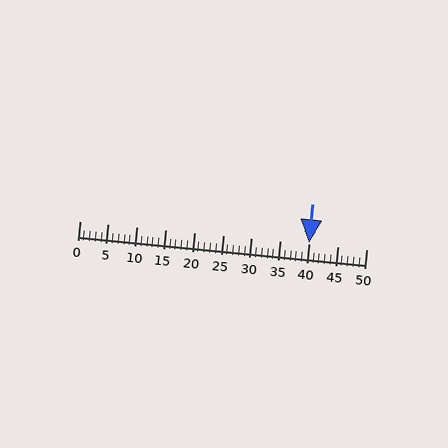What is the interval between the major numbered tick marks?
The major tick marks are spaced 5 units apart.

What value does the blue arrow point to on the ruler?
The blue arrow points to approximately 40.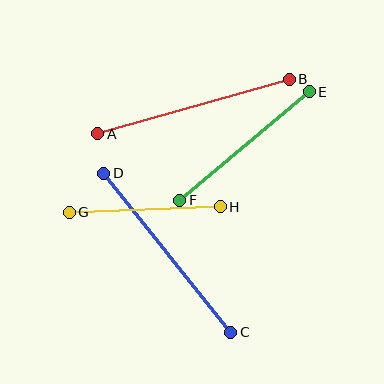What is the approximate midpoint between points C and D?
The midpoint is at approximately (167, 253) pixels.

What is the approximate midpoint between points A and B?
The midpoint is at approximately (194, 106) pixels.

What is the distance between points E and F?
The distance is approximately 169 pixels.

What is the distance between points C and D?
The distance is approximately 203 pixels.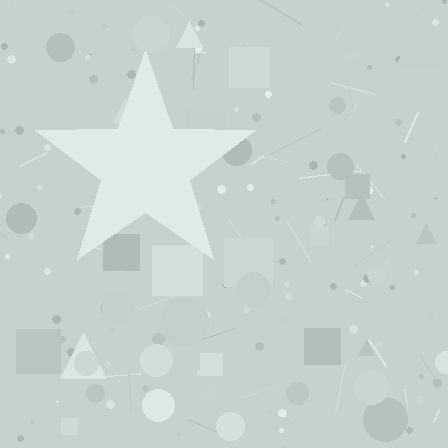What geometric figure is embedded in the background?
A star is embedded in the background.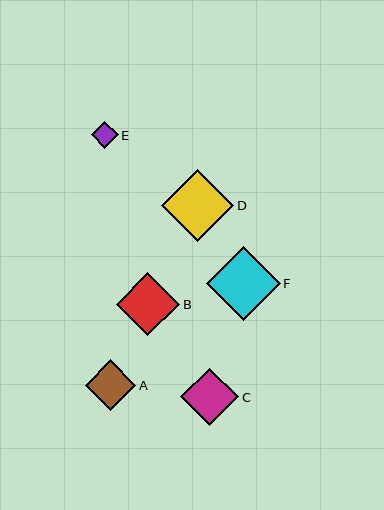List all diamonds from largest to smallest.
From largest to smallest: F, D, B, C, A, E.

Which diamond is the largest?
Diamond F is the largest with a size of approximately 74 pixels.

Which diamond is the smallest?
Diamond E is the smallest with a size of approximately 27 pixels.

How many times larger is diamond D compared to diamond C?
Diamond D is approximately 1.3 times the size of diamond C.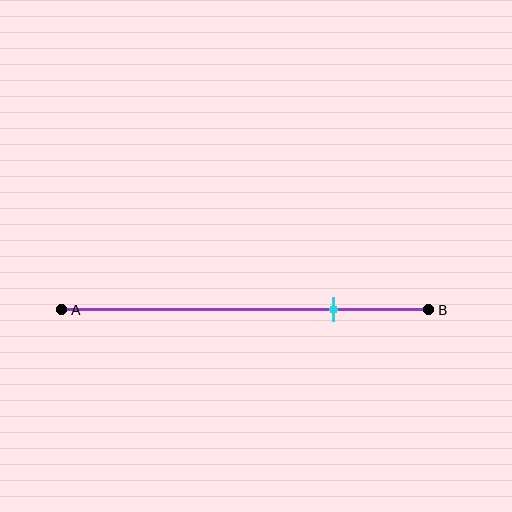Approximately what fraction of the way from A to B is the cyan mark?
The cyan mark is approximately 75% of the way from A to B.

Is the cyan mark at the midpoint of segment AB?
No, the mark is at about 75% from A, not at the 50% midpoint.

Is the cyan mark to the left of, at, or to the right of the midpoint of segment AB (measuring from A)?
The cyan mark is to the right of the midpoint of segment AB.